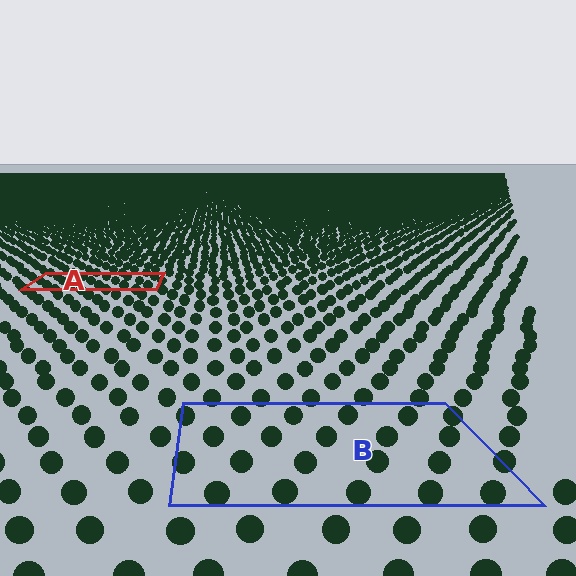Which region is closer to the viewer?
Region B is closer. The texture elements there are larger and more spread out.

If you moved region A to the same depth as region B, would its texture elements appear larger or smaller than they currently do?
They would appear larger. At a closer depth, the same texture elements are projected at a bigger on-screen size.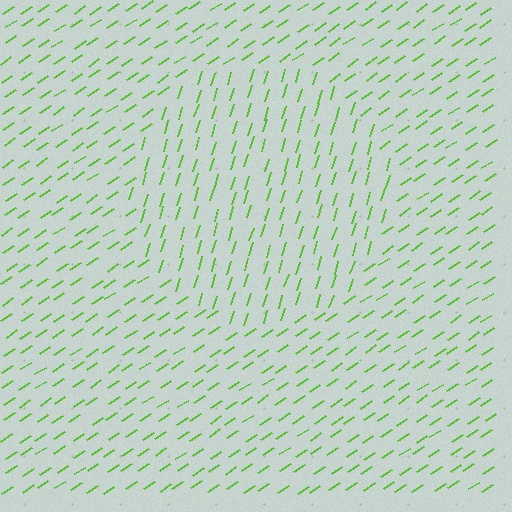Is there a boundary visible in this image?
Yes, there is a texture boundary formed by a change in line orientation.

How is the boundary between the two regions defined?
The boundary is defined purely by a change in line orientation (approximately 39 degrees difference). All lines are the same color and thickness.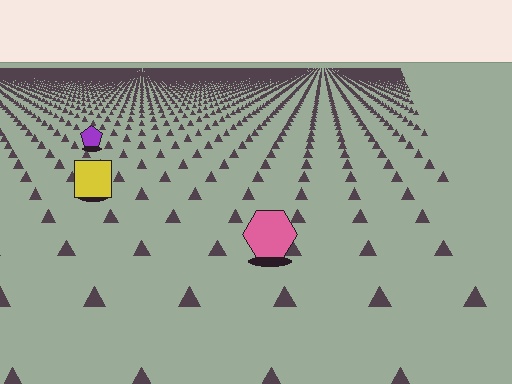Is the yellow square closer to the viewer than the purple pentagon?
Yes. The yellow square is closer — you can tell from the texture gradient: the ground texture is coarser near it.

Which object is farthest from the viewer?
The purple pentagon is farthest from the viewer. It appears smaller and the ground texture around it is denser.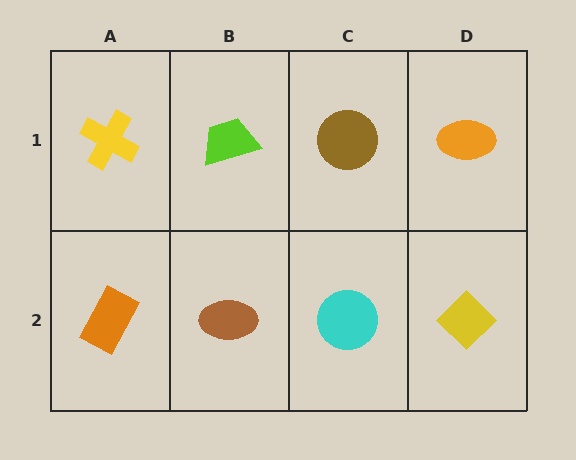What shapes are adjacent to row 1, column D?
A yellow diamond (row 2, column D), a brown circle (row 1, column C).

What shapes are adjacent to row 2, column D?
An orange ellipse (row 1, column D), a cyan circle (row 2, column C).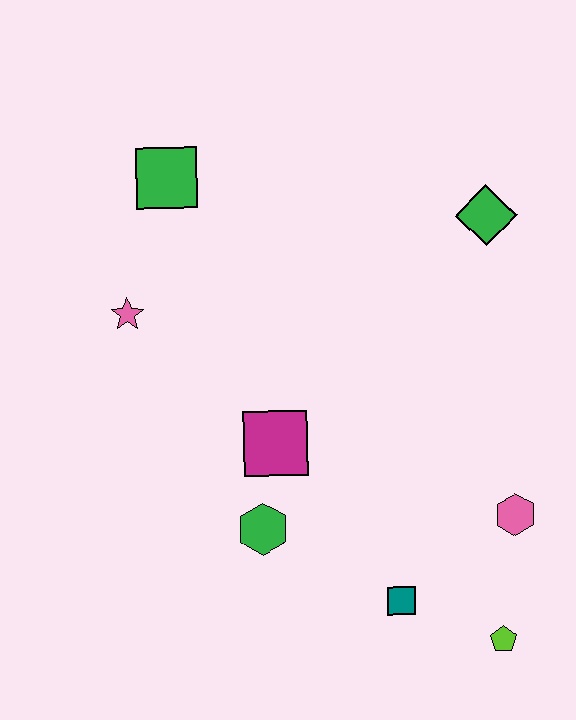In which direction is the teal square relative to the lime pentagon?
The teal square is to the left of the lime pentagon.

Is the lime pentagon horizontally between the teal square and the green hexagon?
No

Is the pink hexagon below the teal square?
No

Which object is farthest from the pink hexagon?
The green square is farthest from the pink hexagon.